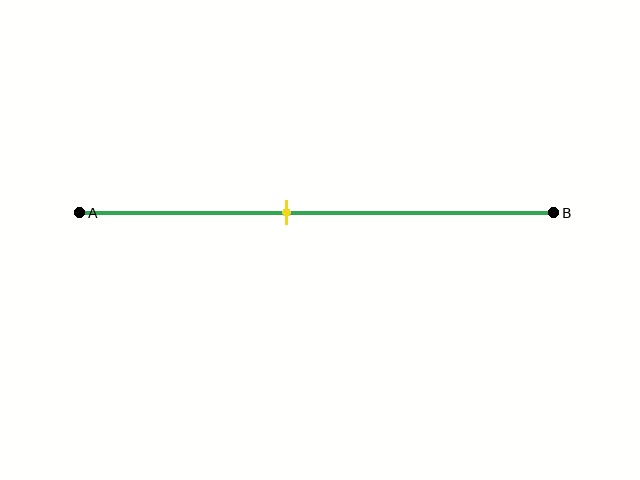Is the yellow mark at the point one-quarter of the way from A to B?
No, the mark is at about 45% from A, not at the 25% one-quarter point.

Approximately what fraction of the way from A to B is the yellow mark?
The yellow mark is approximately 45% of the way from A to B.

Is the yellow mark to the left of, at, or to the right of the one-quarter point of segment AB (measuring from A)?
The yellow mark is to the right of the one-quarter point of segment AB.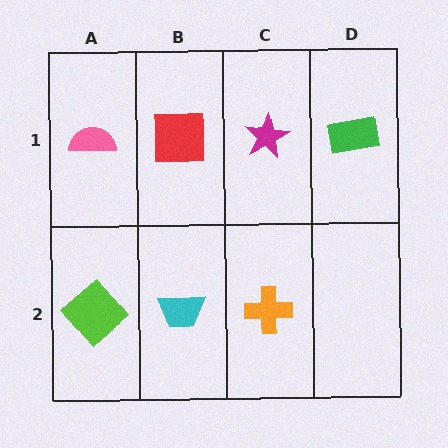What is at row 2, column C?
An orange cross.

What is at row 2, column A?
A lime diamond.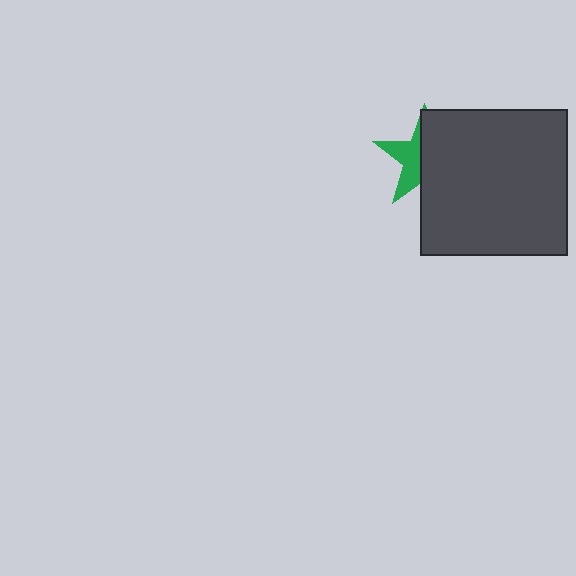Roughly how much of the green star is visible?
A small part of it is visible (roughly 40%).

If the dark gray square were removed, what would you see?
You would see the complete green star.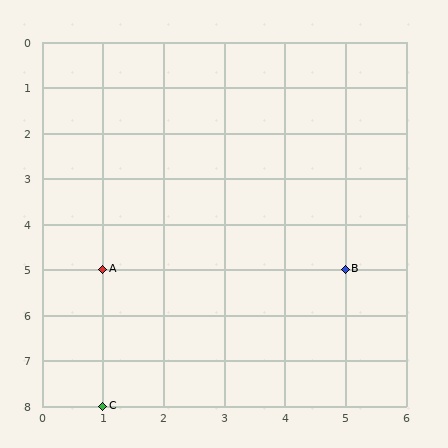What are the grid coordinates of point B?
Point B is at grid coordinates (5, 5).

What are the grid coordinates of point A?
Point A is at grid coordinates (1, 5).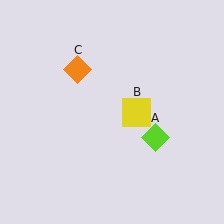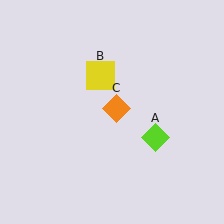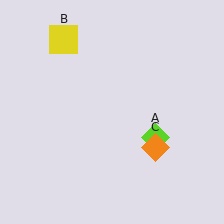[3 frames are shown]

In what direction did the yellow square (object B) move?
The yellow square (object B) moved up and to the left.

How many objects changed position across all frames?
2 objects changed position: yellow square (object B), orange diamond (object C).